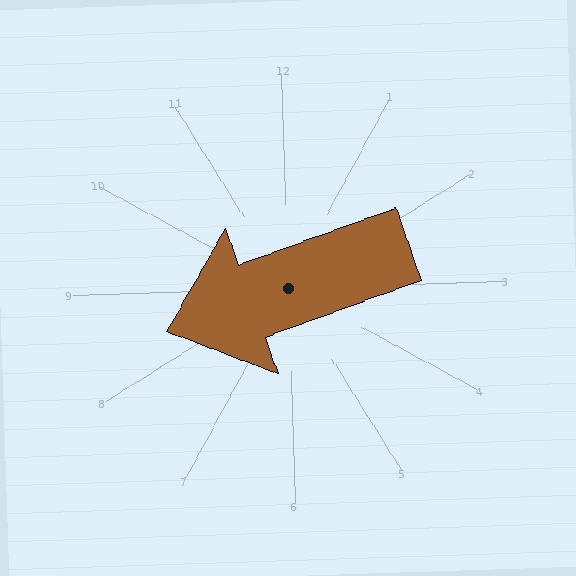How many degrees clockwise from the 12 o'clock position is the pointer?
Approximately 252 degrees.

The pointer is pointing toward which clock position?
Roughly 8 o'clock.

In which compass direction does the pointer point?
West.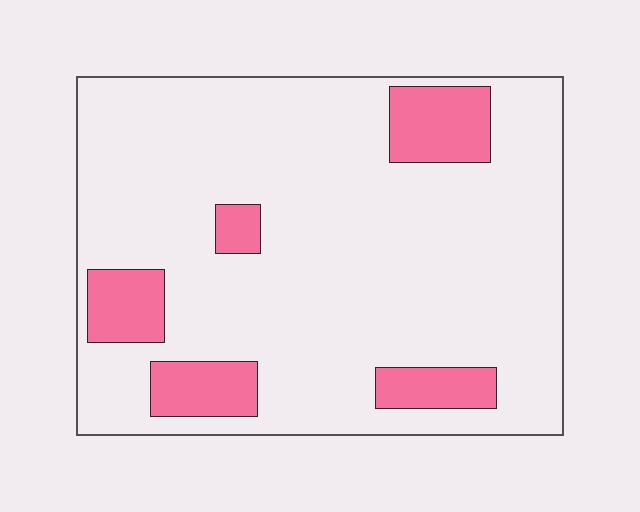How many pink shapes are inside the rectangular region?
5.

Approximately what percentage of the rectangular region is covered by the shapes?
Approximately 15%.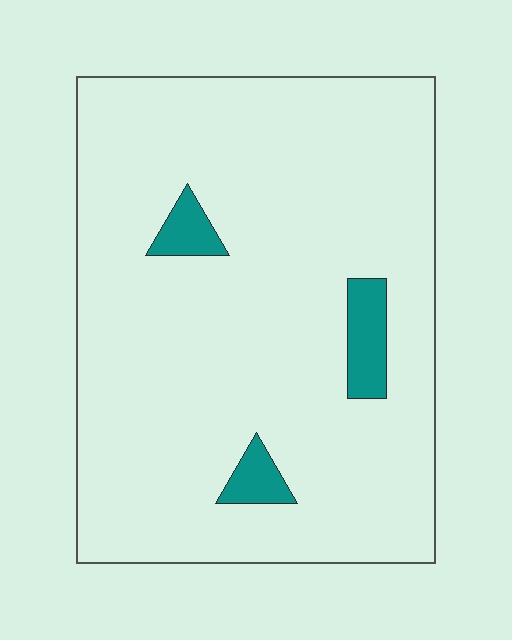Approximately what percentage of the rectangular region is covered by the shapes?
Approximately 5%.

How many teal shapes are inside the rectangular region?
3.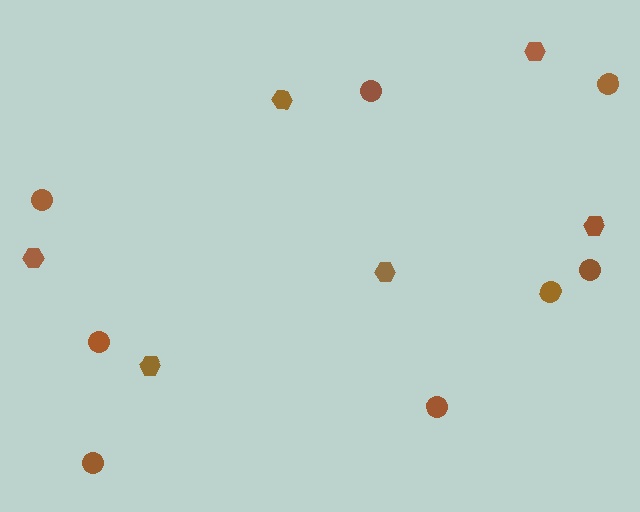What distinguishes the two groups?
There are 2 groups: one group of hexagons (6) and one group of circles (8).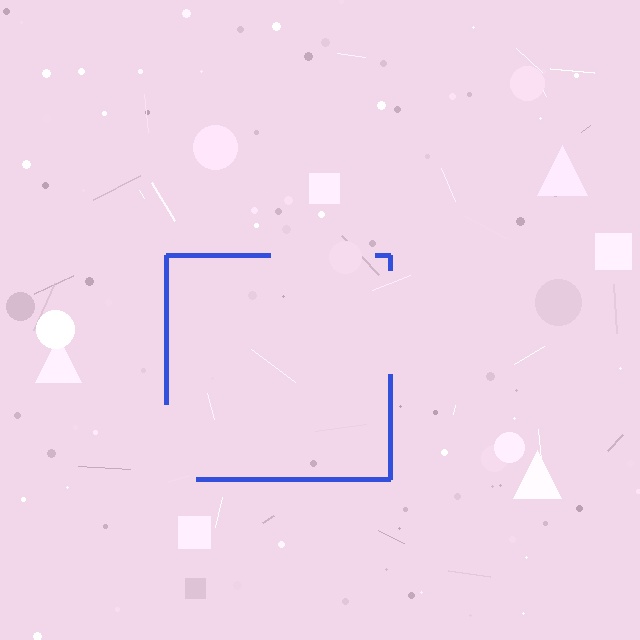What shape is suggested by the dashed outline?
The dashed outline suggests a square.